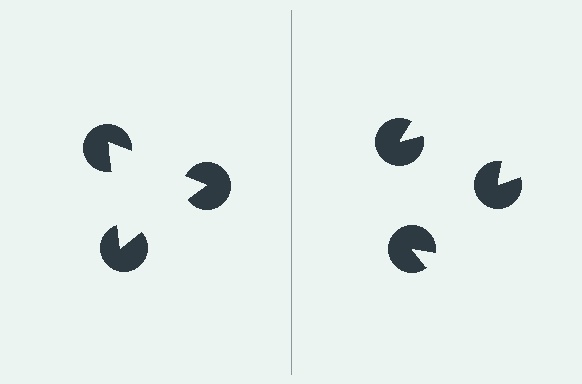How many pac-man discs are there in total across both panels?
6 — 3 on each side.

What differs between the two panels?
The pac-man discs are positioned identically on both sides; only the wedge orientations differ. On the left they align to a triangle; on the right they are misaligned.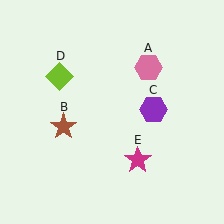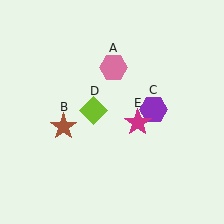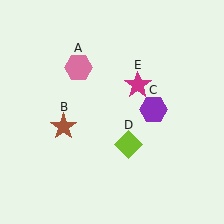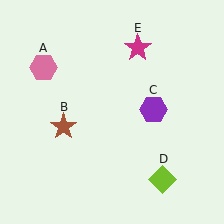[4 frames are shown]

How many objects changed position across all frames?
3 objects changed position: pink hexagon (object A), lime diamond (object D), magenta star (object E).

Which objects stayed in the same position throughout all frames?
Brown star (object B) and purple hexagon (object C) remained stationary.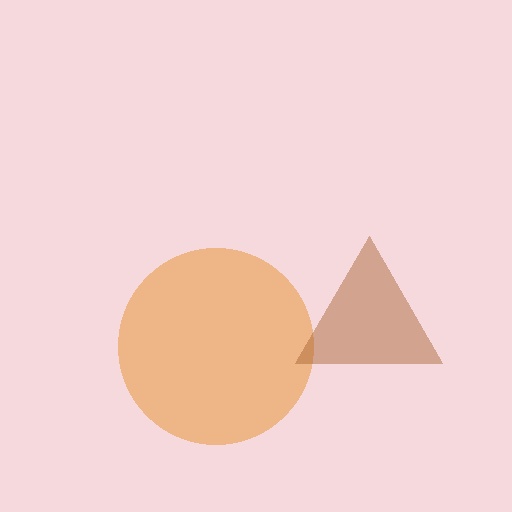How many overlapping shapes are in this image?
There are 2 overlapping shapes in the image.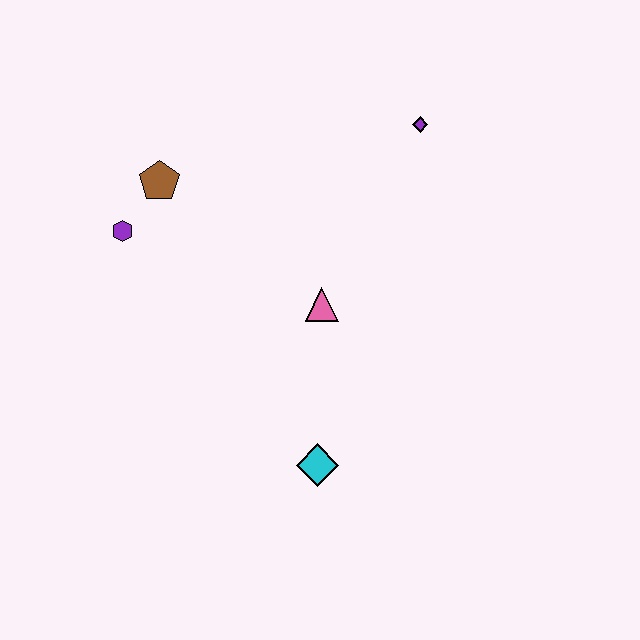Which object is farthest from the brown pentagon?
The cyan diamond is farthest from the brown pentagon.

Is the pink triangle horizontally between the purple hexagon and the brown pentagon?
No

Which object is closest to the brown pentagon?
The purple hexagon is closest to the brown pentagon.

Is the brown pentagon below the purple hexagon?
No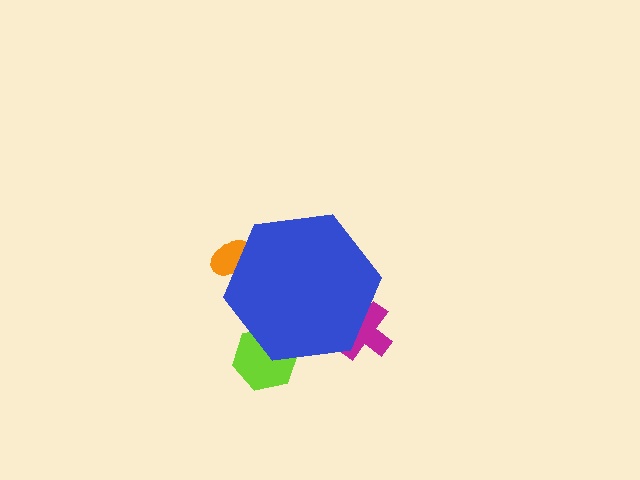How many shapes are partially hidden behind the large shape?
3 shapes are partially hidden.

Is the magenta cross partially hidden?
Yes, the magenta cross is partially hidden behind the blue hexagon.